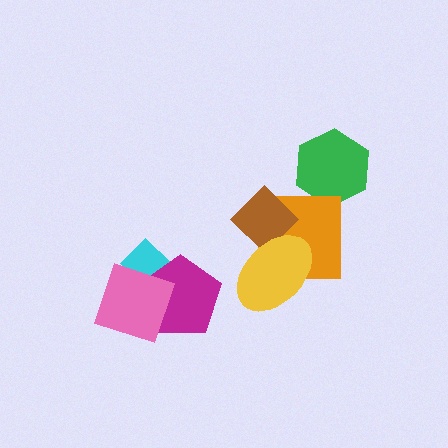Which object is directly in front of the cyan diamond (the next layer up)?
The magenta pentagon is directly in front of the cyan diamond.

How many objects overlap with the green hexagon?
0 objects overlap with the green hexagon.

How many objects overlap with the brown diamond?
2 objects overlap with the brown diamond.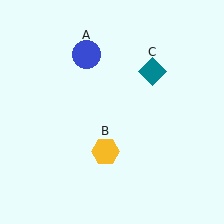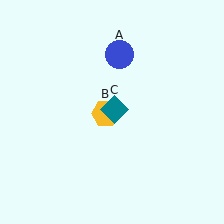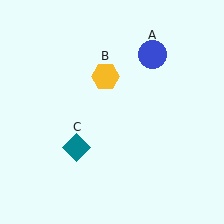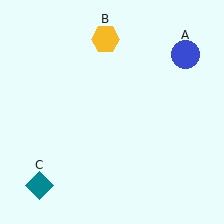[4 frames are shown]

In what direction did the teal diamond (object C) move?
The teal diamond (object C) moved down and to the left.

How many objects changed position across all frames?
3 objects changed position: blue circle (object A), yellow hexagon (object B), teal diamond (object C).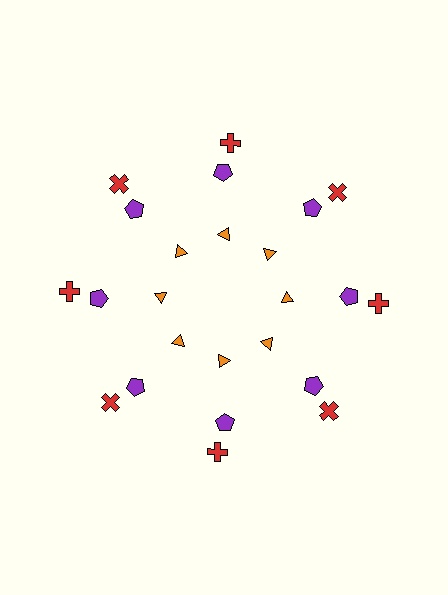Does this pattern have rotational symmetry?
Yes, this pattern has 8-fold rotational symmetry. It looks the same after rotating 45 degrees around the center.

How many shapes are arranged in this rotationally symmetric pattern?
There are 24 shapes, arranged in 8 groups of 3.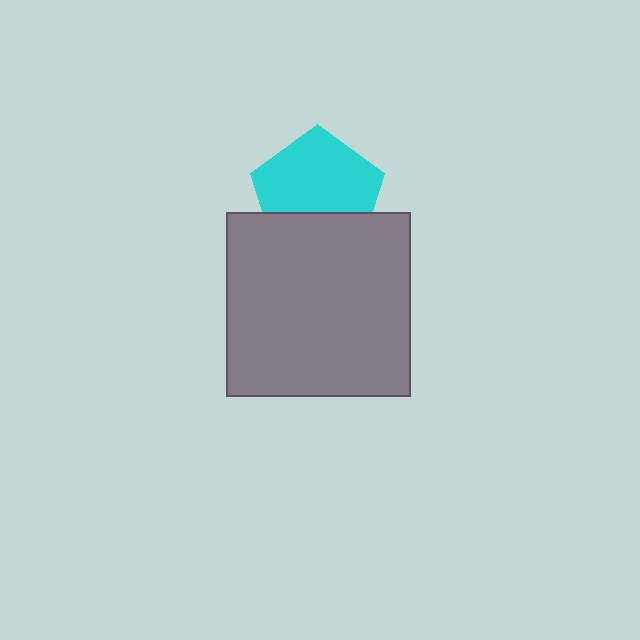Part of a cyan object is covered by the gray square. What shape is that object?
It is a pentagon.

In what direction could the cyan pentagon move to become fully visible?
The cyan pentagon could move up. That would shift it out from behind the gray square entirely.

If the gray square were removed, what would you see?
You would see the complete cyan pentagon.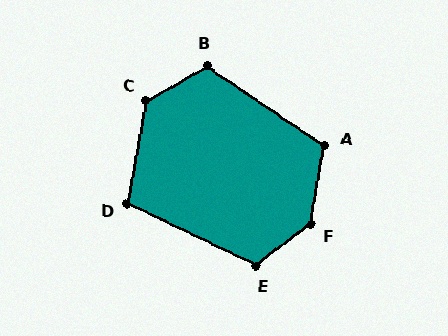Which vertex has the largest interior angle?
F, at approximately 138 degrees.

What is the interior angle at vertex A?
Approximately 114 degrees (obtuse).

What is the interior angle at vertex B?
Approximately 117 degrees (obtuse).